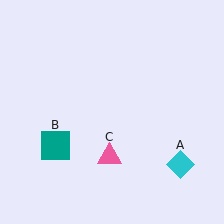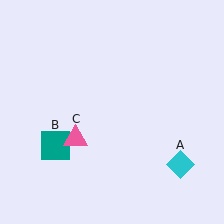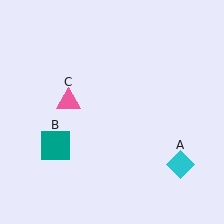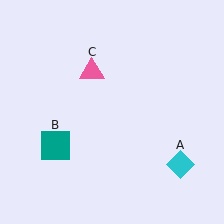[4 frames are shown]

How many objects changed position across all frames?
1 object changed position: pink triangle (object C).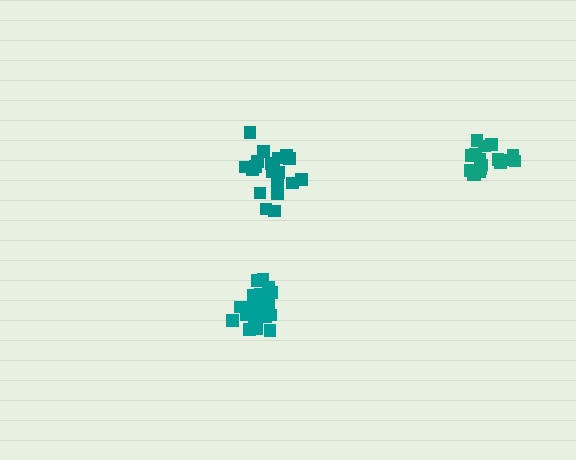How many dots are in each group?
Group 1: 20 dots, Group 2: 20 dots, Group 3: 17 dots (57 total).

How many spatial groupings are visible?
There are 3 spatial groupings.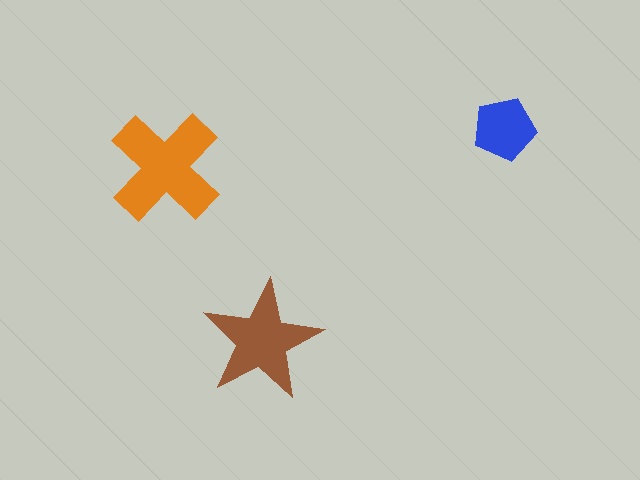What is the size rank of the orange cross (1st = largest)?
1st.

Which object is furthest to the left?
The orange cross is leftmost.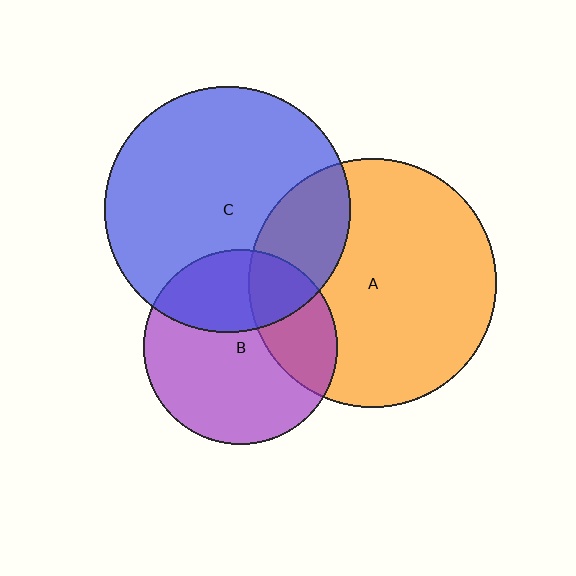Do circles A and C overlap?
Yes.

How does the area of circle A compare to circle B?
Approximately 1.6 times.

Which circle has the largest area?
Circle A (orange).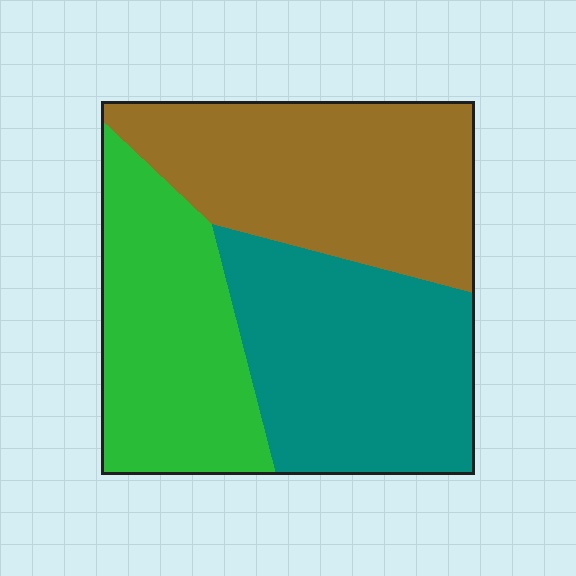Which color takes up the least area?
Green, at roughly 30%.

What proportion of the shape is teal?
Teal takes up between a third and a half of the shape.